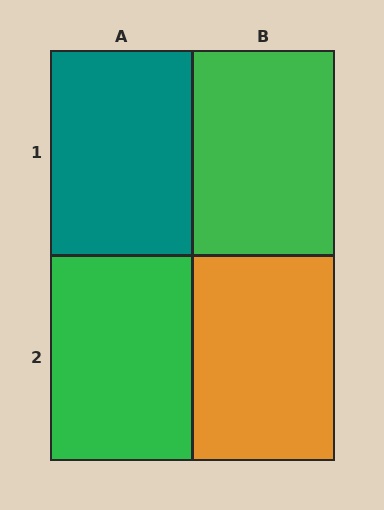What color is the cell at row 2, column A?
Green.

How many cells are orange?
1 cell is orange.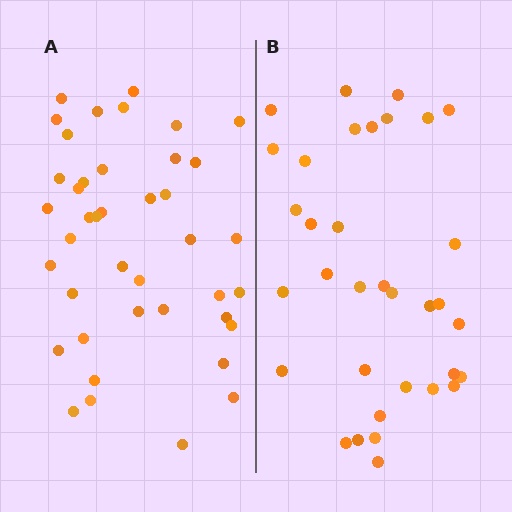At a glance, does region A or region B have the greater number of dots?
Region A (the left region) has more dots.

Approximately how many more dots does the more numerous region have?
Region A has roughly 8 or so more dots than region B.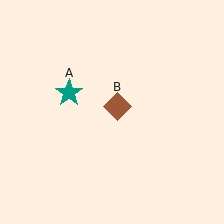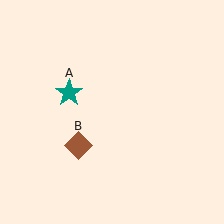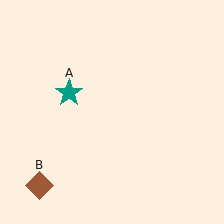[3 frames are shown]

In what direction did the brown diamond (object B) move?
The brown diamond (object B) moved down and to the left.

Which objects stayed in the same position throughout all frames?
Teal star (object A) remained stationary.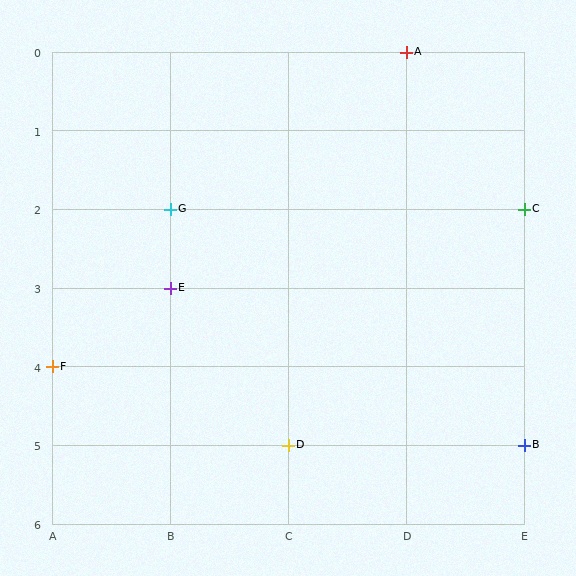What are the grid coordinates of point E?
Point E is at grid coordinates (B, 3).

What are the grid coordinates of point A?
Point A is at grid coordinates (D, 0).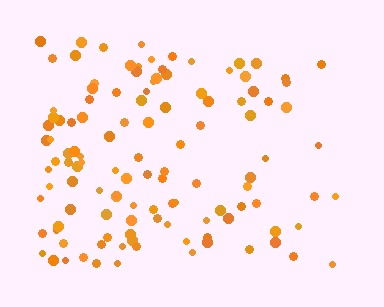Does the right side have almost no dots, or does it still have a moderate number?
Still a moderate number, just noticeably fewer than the left.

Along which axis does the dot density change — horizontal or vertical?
Horizontal.